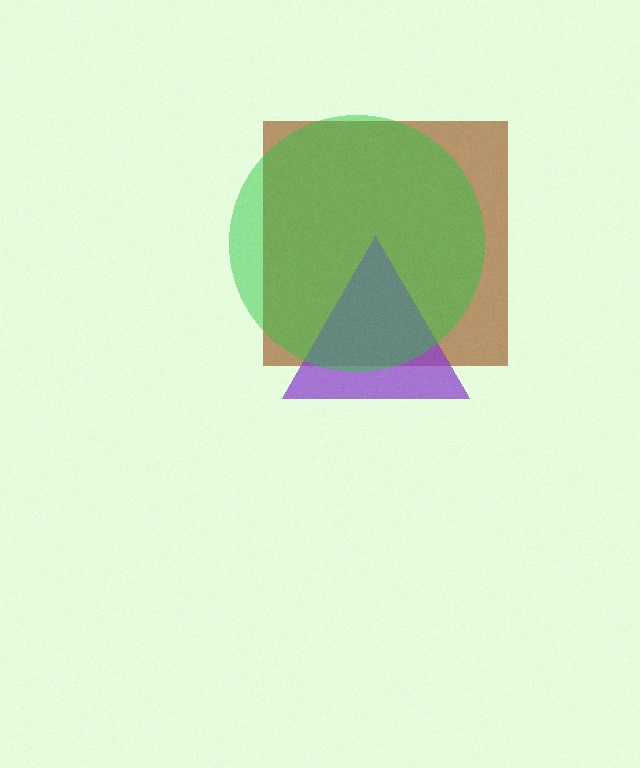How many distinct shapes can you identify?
There are 3 distinct shapes: a brown square, a purple triangle, a green circle.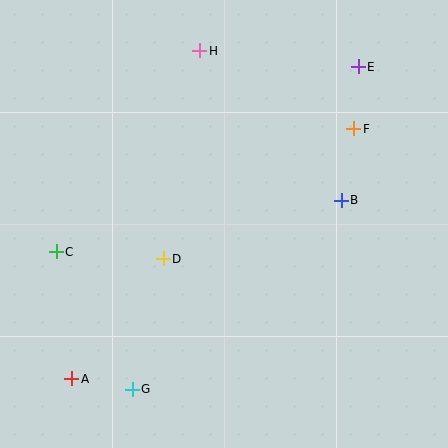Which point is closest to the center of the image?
Point D at (163, 259) is closest to the center.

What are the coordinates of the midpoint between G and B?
The midpoint between G and B is at (237, 295).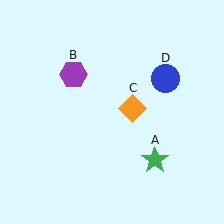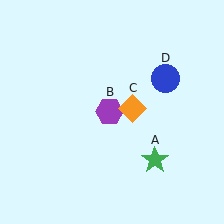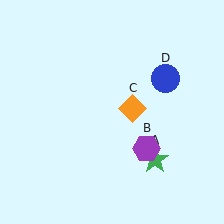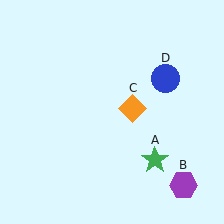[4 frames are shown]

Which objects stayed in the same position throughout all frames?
Green star (object A) and orange diamond (object C) and blue circle (object D) remained stationary.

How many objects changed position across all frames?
1 object changed position: purple hexagon (object B).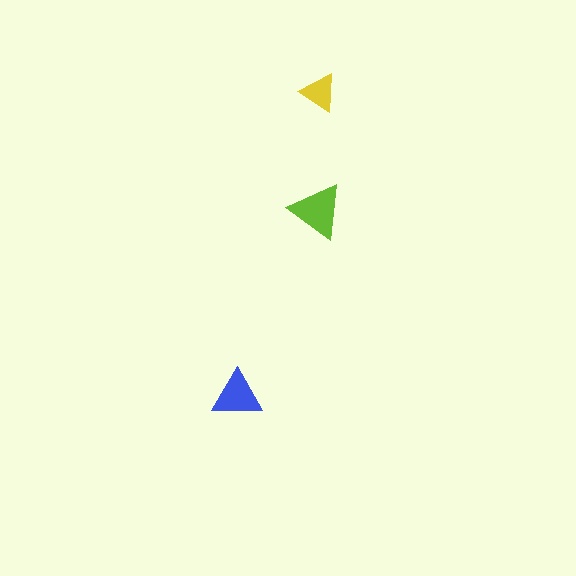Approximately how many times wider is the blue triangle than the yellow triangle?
About 1.5 times wider.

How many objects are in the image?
There are 3 objects in the image.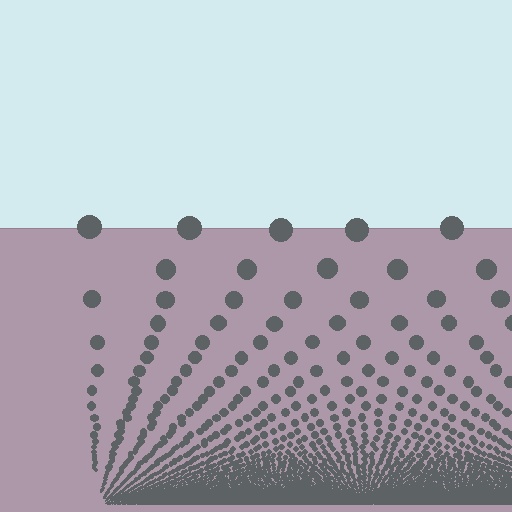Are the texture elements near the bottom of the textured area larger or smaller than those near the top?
Smaller. The gradient is inverted — elements near the bottom are smaller and denser.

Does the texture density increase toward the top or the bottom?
Density increases toward the bottom.